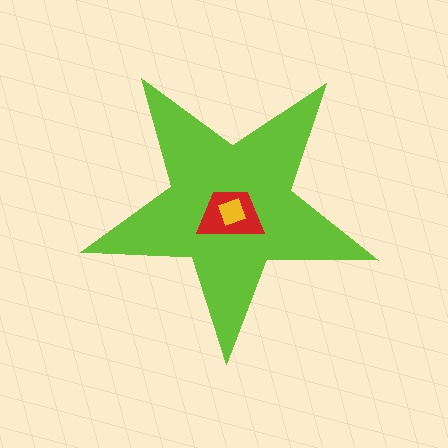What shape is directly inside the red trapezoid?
The yellow diamond.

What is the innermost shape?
The yellow diamond.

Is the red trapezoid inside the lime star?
Yes.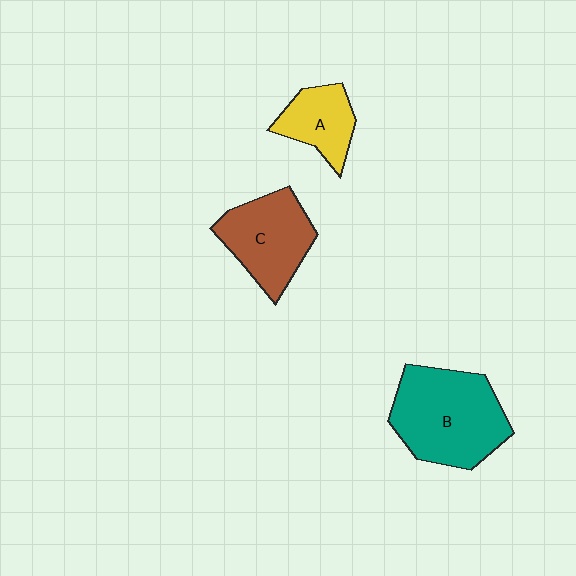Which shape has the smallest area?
Shape A (yellow).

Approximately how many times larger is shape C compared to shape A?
Approximately 1.5 times.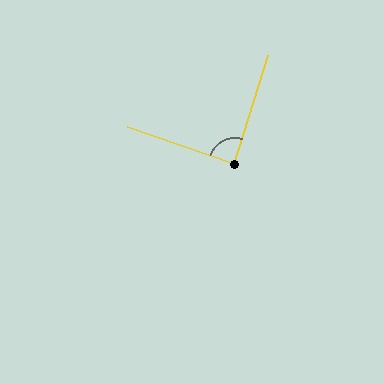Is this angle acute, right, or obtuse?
It is approximately a right angle.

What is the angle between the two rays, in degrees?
Approximately 89 degrees.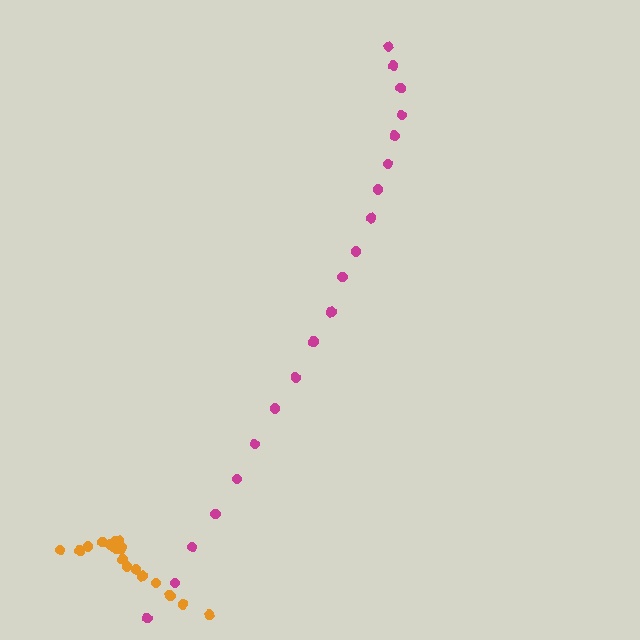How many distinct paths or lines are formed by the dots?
There are 2 distinct paths.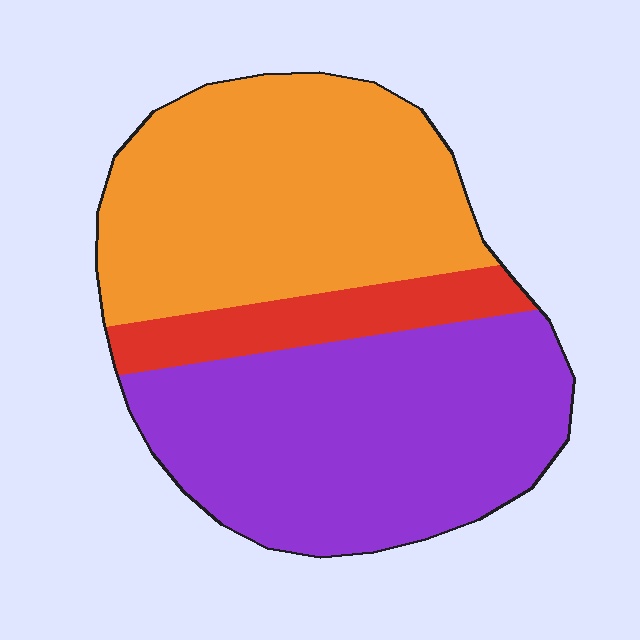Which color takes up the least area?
Red, at roughly 10%.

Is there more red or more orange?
Orange.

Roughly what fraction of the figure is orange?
Orange covers around 45% of the figure.